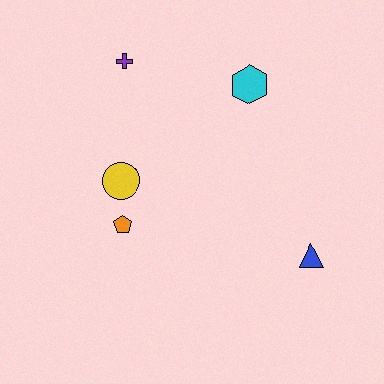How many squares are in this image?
There are no squares.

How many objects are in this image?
There are 5 objects.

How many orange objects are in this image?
There is 1 orange object.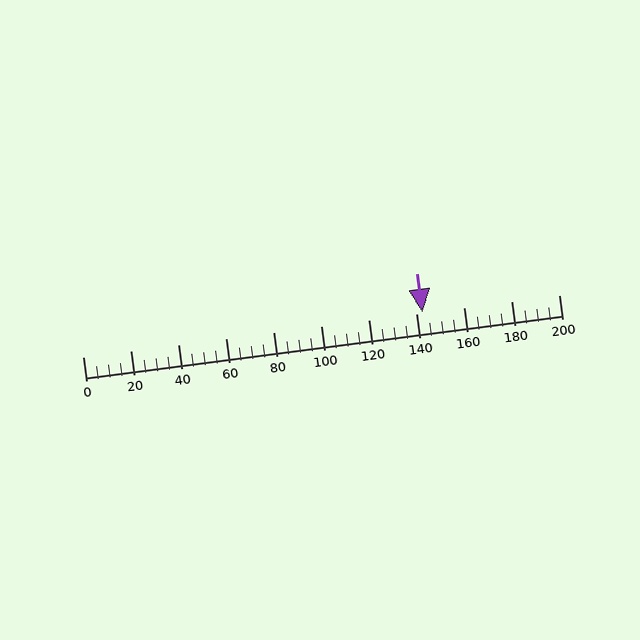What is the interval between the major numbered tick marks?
The major tick marks are spaced 20 units apart.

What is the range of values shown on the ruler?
The ruler shows values from 0 to 200.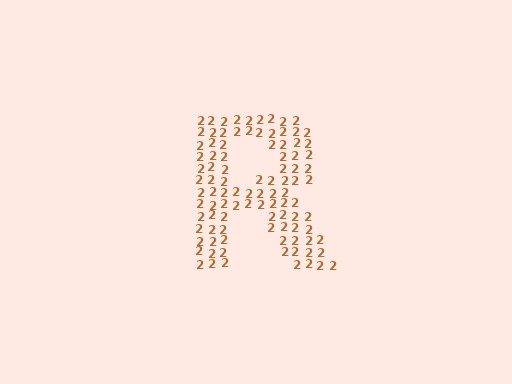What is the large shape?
The large shape is the letter R.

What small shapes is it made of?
It is made of small digit 2's.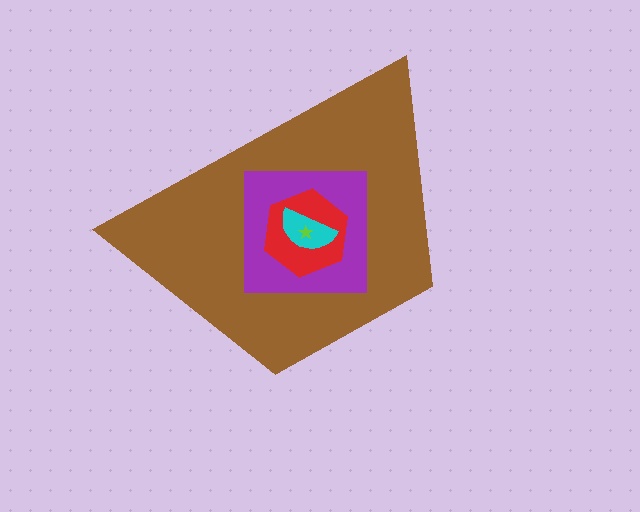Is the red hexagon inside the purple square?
Yes.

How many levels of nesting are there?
5.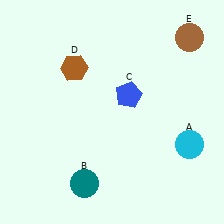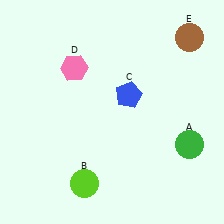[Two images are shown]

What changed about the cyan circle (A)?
In Image 1, A is cyan. In Image 2, it changed to green.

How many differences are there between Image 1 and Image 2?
There are 3 differences between the two images.